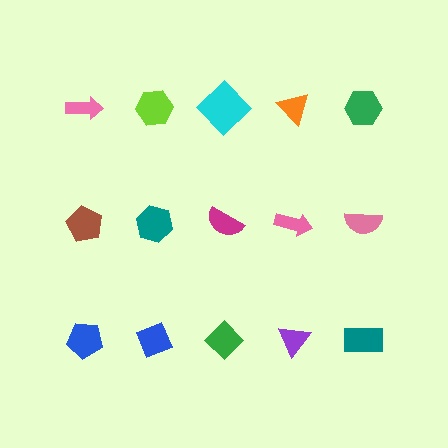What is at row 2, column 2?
A teal hexagon.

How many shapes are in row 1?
5 shapes.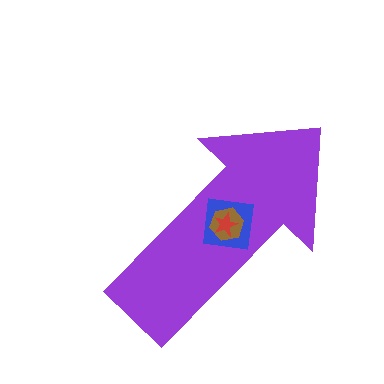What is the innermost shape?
The red star.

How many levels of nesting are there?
4.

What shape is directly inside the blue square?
The brown hexagon.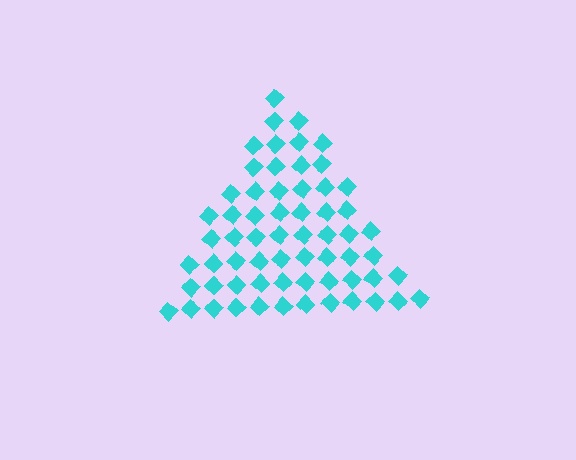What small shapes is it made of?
It is made of small diamonds.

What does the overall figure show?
The overall figure shows a triangle.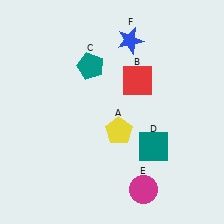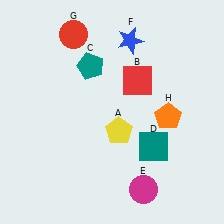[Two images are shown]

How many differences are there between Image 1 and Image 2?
There are 2 differences between the two images.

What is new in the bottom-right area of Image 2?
An orange pentagon (H) was added in the bottom-right area of Image 2.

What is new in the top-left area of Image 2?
A red circle (G) was added in the top-left area of Image 2.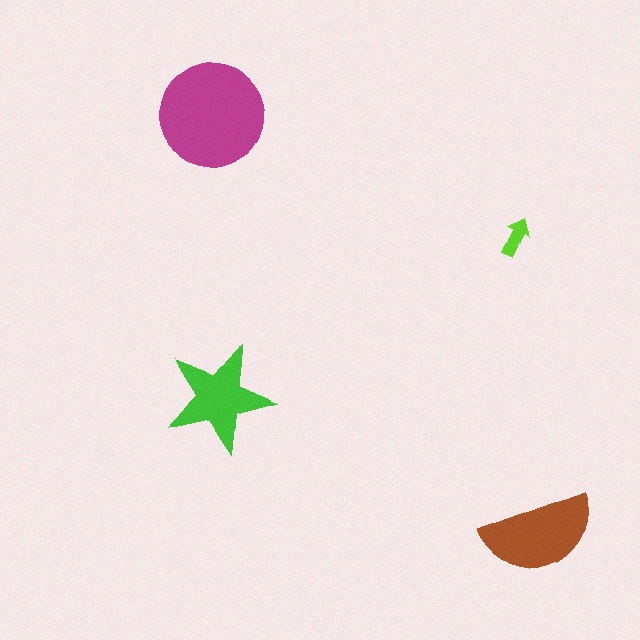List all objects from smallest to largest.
The lime arrow, the green star, the brown semicircle, the magenta circle.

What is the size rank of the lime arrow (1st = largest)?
4th.